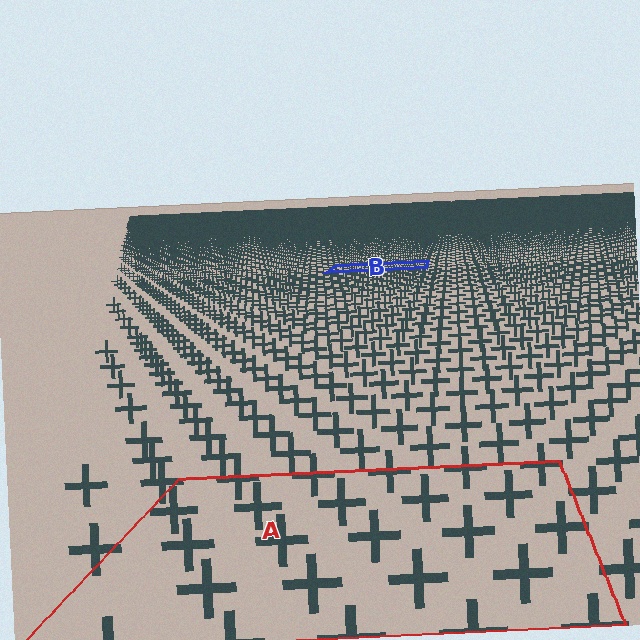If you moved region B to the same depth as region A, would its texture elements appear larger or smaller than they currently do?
They would appear larger. At a closer depth, the same texture elements are projected at a bigger on-screen size.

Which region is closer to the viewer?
Region A is closer. The texture elements there are larger and more spread out.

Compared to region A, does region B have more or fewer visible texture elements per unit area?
Region B has more texture elements per unit area — they are packed more densely because it is farther away.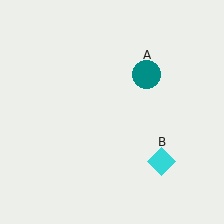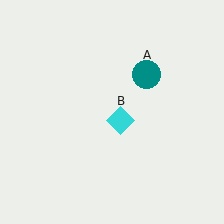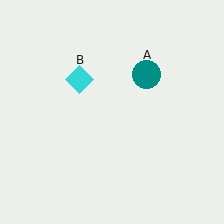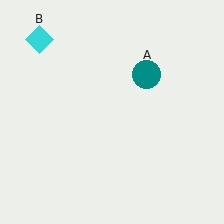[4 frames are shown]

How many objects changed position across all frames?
1 object changed position: cyan diamond (object B).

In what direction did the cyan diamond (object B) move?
The cyan diamond (object B) moved up and to the left.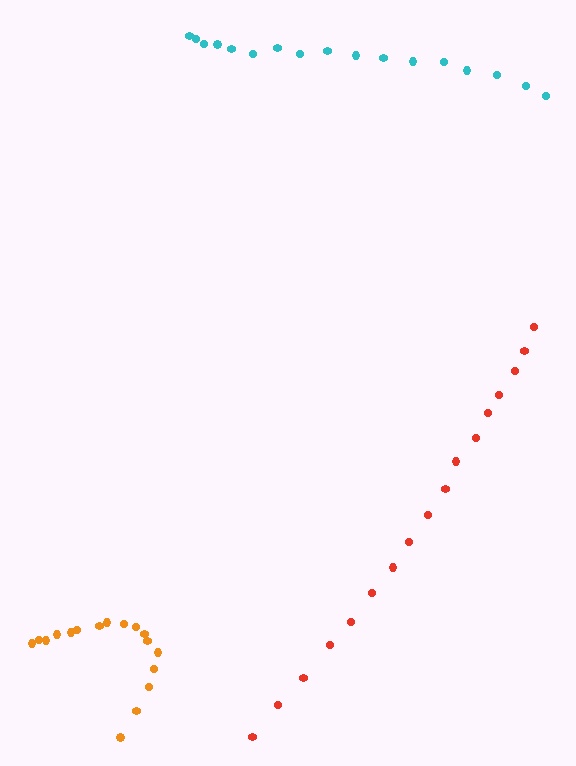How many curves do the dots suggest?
There are 3 distinct paths.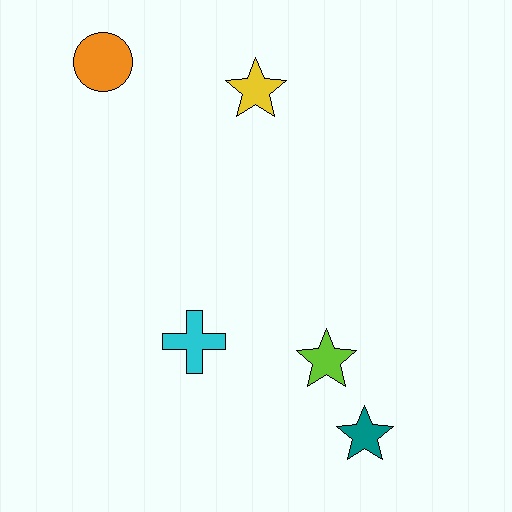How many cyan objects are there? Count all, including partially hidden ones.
There is 1 cyan object.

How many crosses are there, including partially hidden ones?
There is 1 cross.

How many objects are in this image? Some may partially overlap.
There are 5 objects.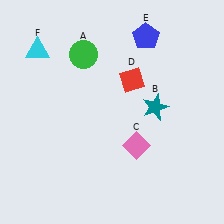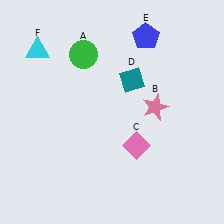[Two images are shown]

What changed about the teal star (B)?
In Image 1, B is teal. In Image 2, it changed to pink.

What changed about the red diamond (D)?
In Image 1, D is red. In Image 2, it changed to teal.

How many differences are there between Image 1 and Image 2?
There are 2 differences between the two images.